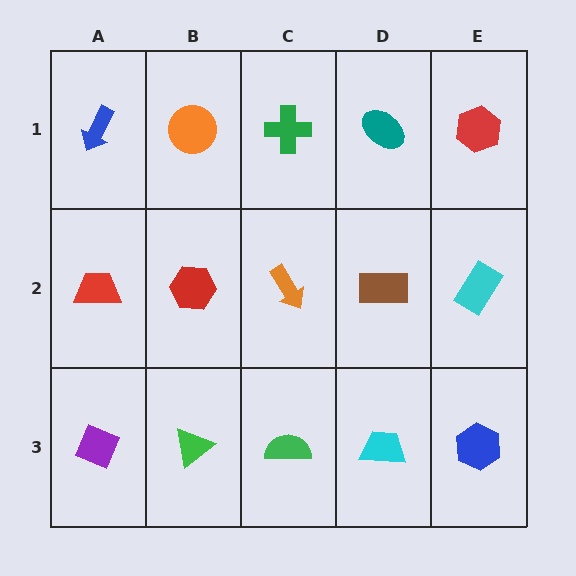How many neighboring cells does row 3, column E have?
2.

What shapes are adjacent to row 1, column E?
A cyan rectangle (row 2, column E), a teal ellipse (row 1, column D).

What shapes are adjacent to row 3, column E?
A cyan rectangle (row 2, column E), a cyan trapezoid (row 3, column D).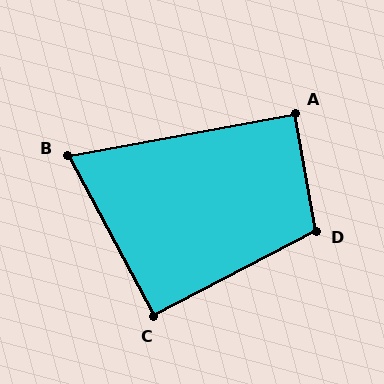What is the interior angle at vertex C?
Approximately 91 degrees (approximately right).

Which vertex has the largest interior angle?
D, at approximately 108 degrees.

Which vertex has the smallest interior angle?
B, at approximately 72 degrees.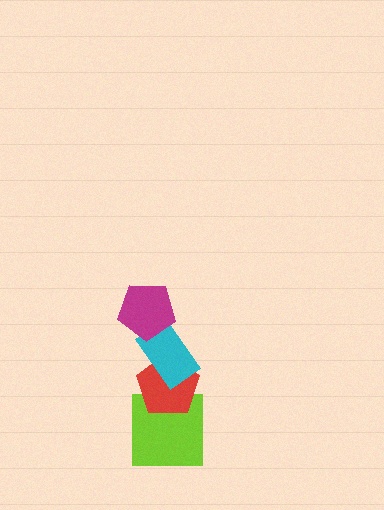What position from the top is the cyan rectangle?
The cyan rectangle is 2nd from the top.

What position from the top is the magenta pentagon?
The magenta pentagon is 1st from the top.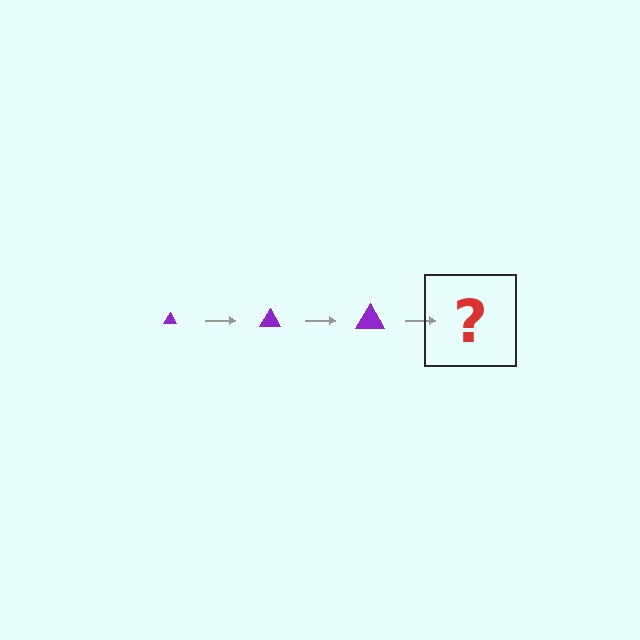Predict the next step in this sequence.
The next step is a purple triangle, larger than the previous one.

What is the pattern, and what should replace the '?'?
The pattern is that the triangle gets progressively larger each step. The '?' should be a purple triangle, larger than the previous one.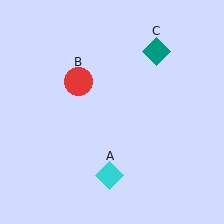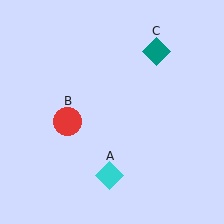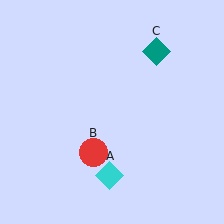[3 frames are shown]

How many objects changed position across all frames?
1 object changed position: red circle (object B).